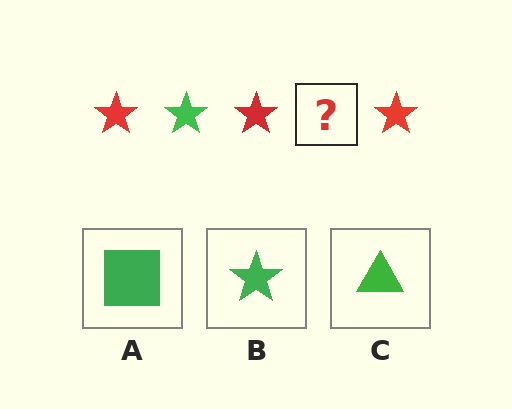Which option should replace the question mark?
Option B.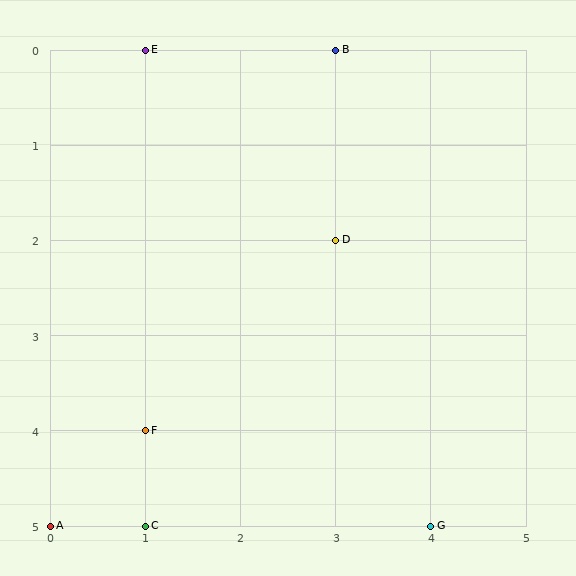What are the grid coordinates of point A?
Point A is at grid coordinates (0, 5).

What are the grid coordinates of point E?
Point E is at grid coordinates (1, 0).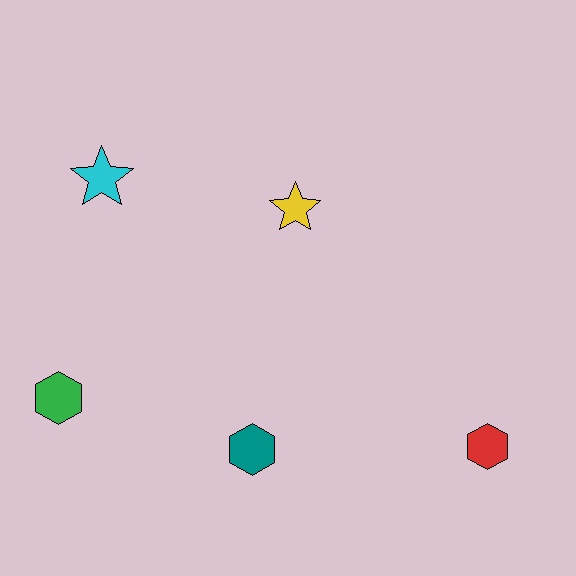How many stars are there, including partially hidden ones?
There are 2 stars.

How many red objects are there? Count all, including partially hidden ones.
There is 1 red object.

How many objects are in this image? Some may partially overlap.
There are 5 objects.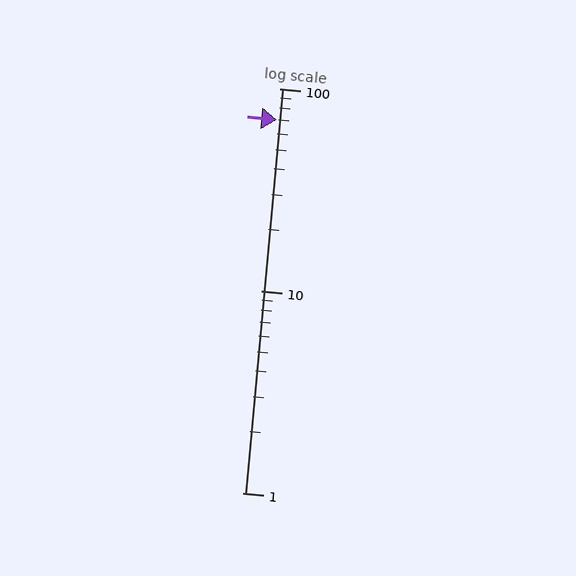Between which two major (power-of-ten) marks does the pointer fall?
The pointer is between 10 and 100.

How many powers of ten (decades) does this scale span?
The scale spans 2 decades, from 1 to 100.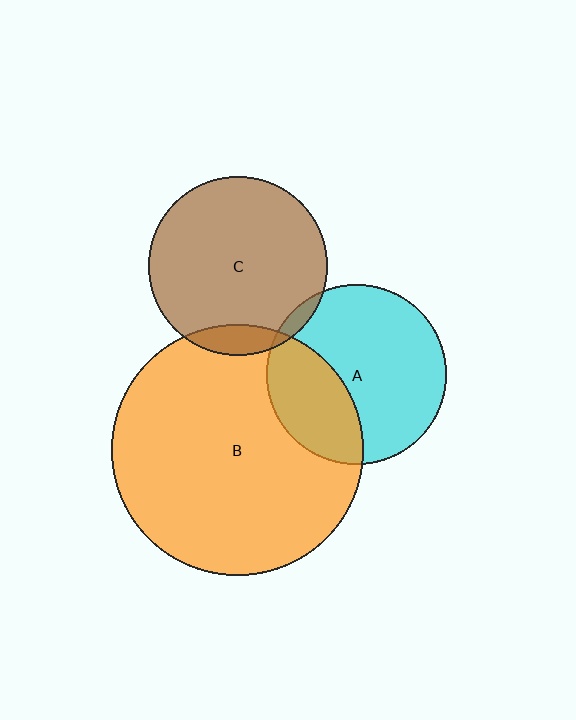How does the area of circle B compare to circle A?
Approximately 2.0 times.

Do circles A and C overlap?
Yes.